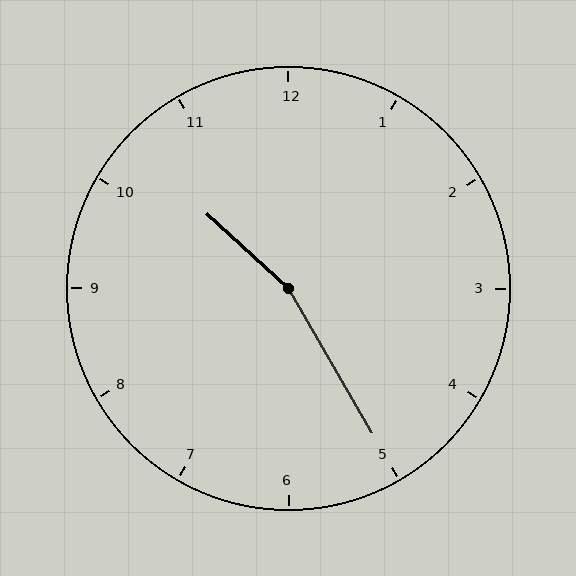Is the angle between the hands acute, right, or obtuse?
It is obtuse.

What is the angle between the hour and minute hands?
Approximately 162 degrees.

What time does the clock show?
10:25.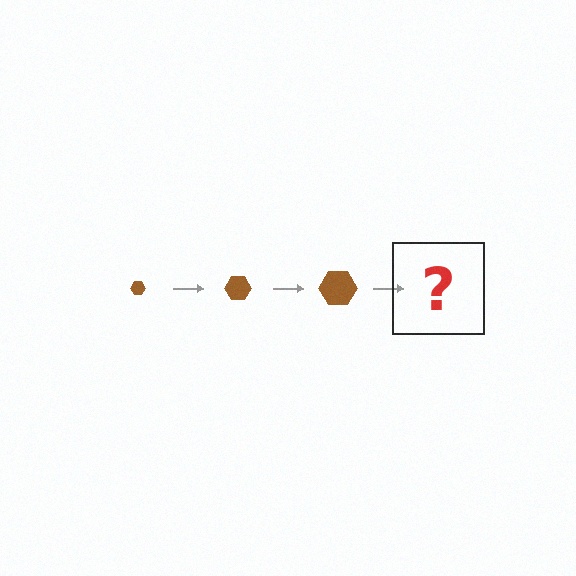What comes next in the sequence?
The next element should be a brown hexagon, larger than the previous one.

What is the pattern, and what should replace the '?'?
The pattern is that the hexagon gets progressively larger each step. The '?' should be a brown hexagon, larger than the previous one.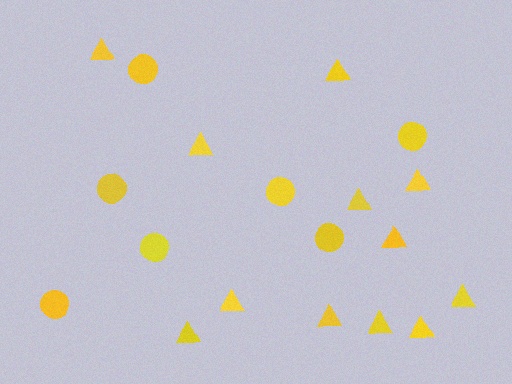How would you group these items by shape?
There are 2 groups: one group of triangles (12) and one group of circles (7).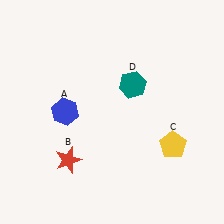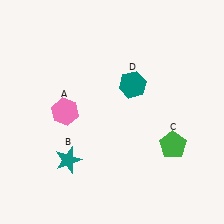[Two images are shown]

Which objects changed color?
A changed from blue to pink. B changed from red to teal. C changed from yellow to green.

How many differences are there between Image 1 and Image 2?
There are 3 differences between the two images.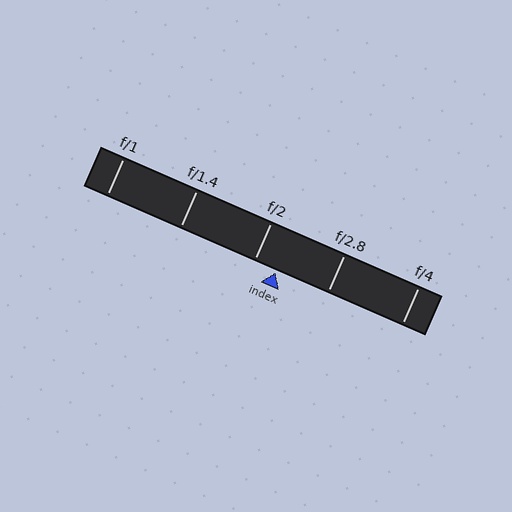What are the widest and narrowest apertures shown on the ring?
The widest aperture shown is f/1 and the narrowest is f/4.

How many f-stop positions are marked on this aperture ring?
There are 5 f-stop positions marked.